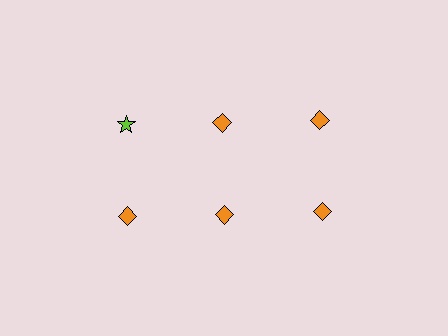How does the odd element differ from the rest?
It differs in both color (lime instead of orange) and shape (star instead of diamond).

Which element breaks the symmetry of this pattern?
The lime star in the top row, leftmost column breaks the symmetry. All other shapes are orange diamonds.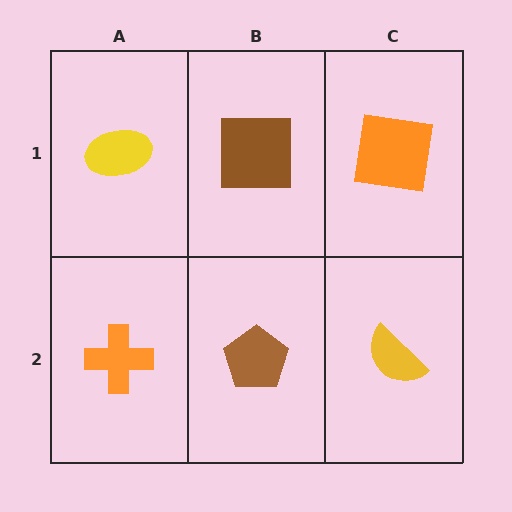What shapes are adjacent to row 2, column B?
A brown square (row 1, column B), an orange cross (row 2, column A), a yellow semicircle (row 2, column C).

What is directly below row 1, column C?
A yellow semicircle.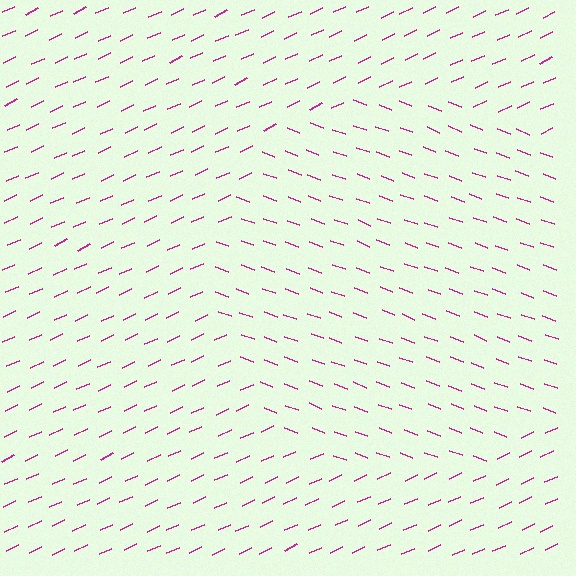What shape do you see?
I see a circle.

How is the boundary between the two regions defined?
The boundary is defined purely by a change in line orientation (approximately 45 degrees difference). All lines are the same color and thickness.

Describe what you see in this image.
The image is filled with small magenta line segments. A circle region in the image has lines oriented differently from the surrounding lines, creating a visible texture boundary.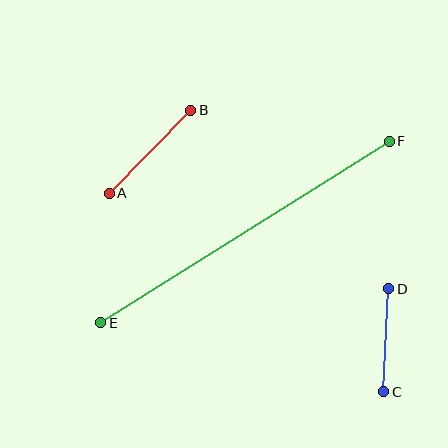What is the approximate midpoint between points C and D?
The midpoint is at approximately (386, 340) pixels.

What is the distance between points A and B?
The distance is approximately 116 pixels.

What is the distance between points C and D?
The distance is approximately 103 pixels.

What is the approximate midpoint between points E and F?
The midpoint is at approximately (245, 232) pixels.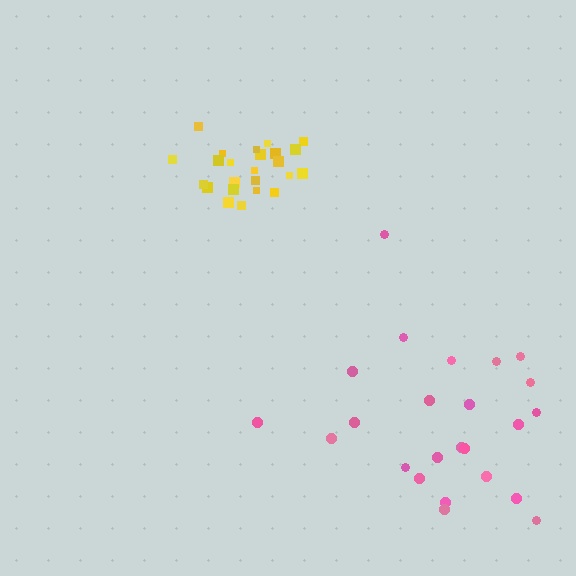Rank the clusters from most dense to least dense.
yellow, pink.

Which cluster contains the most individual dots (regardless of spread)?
Yellow (24).